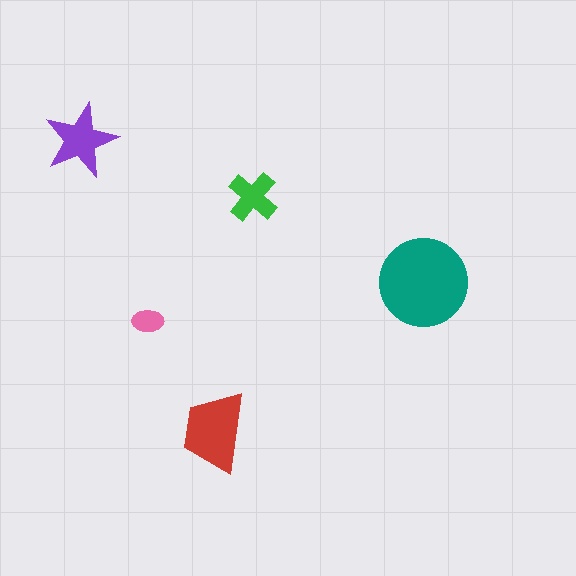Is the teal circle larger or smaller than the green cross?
Larger.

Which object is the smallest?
The pink ellipse.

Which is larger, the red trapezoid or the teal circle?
The teal circle.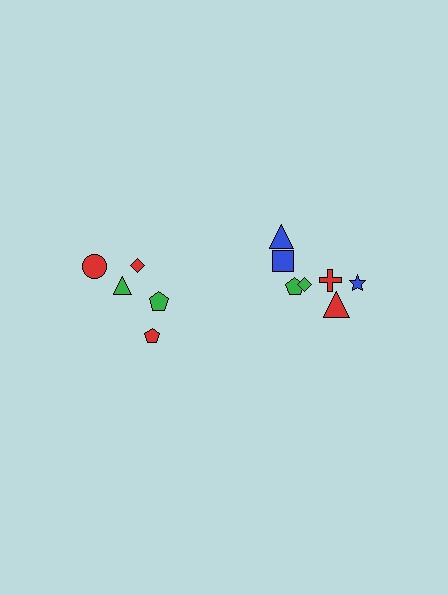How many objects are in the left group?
There are 5 objects.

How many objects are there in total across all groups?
There are 12 objects.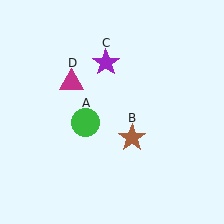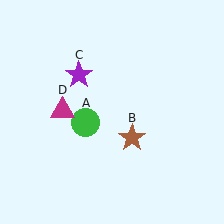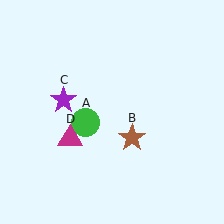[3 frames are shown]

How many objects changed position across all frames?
2 objects changed position: purple star (object C), magenta triangle (object D).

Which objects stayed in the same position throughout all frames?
Green circle (object A) and brown star (object B) remained stationary.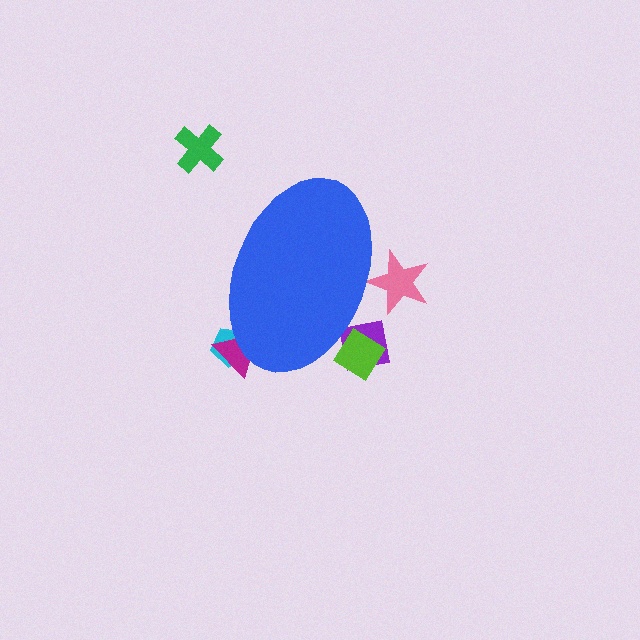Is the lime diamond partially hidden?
Yes, the lime diamond is partially hidden behind the blue ellipse.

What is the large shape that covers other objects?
A blue ellipse.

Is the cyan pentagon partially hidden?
Yes, the cyan pentagon is partially hidden behind the blue ellipse.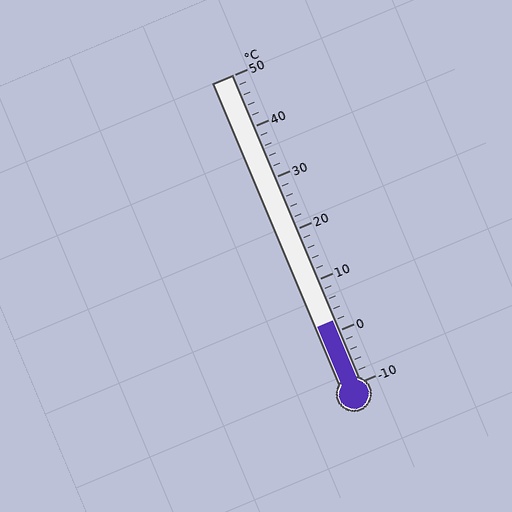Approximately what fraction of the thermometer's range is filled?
The thermometer is filled to approximately 20% of its range.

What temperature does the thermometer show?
The thermometer shows approximately 2°C.